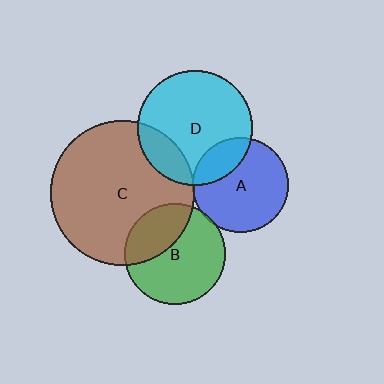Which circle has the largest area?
Circle C (brown).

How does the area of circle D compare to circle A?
Approximately 1.4 times.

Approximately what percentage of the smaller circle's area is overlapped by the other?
Approximately 25%.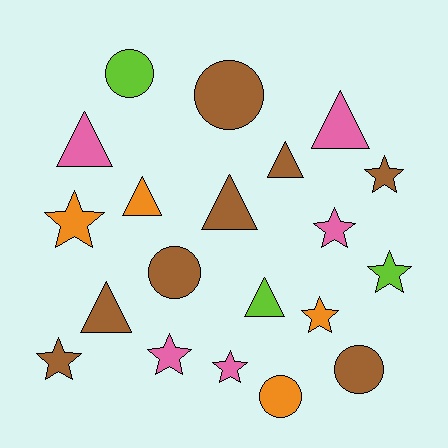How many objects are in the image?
There are 20 objects.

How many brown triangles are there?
There are 3 brown triangles.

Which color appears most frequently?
Brown, with 8 objects.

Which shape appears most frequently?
Star, with 8 objects.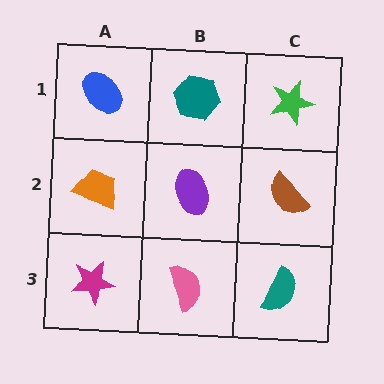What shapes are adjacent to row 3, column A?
An orange trapezoid (row 2, column A), a pink semicircle (row 3, column B).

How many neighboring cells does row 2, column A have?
3.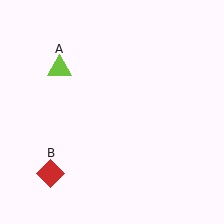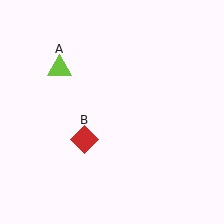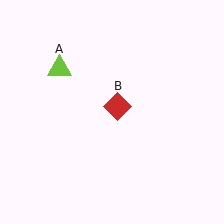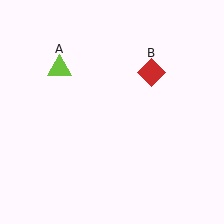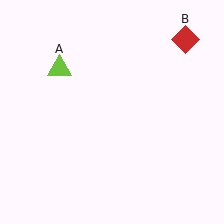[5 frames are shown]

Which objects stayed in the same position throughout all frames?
Lime triangle (object A) remained stationary.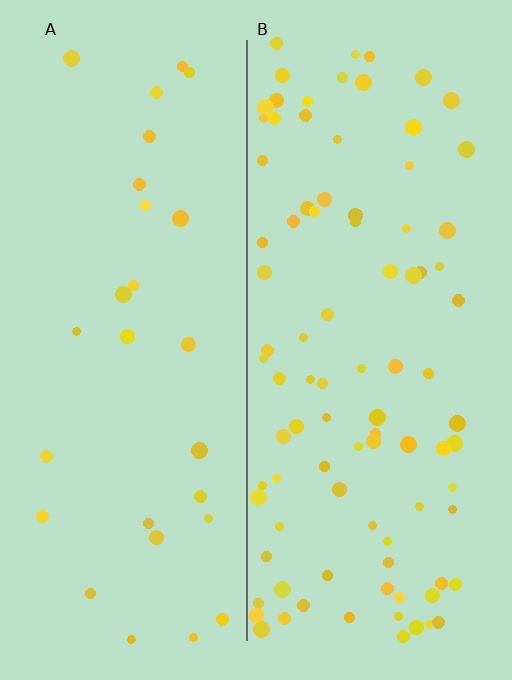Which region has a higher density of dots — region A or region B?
B (the right).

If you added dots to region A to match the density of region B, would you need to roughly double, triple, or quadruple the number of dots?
Approximately triple.